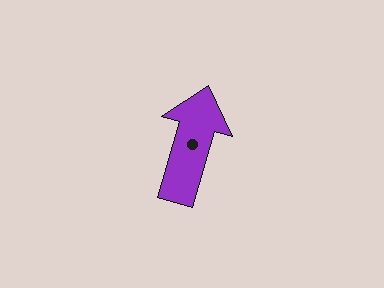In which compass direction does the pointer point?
North.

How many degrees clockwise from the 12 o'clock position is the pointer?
Approximately 16 degrees.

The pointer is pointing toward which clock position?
Roughly 1 o'clock.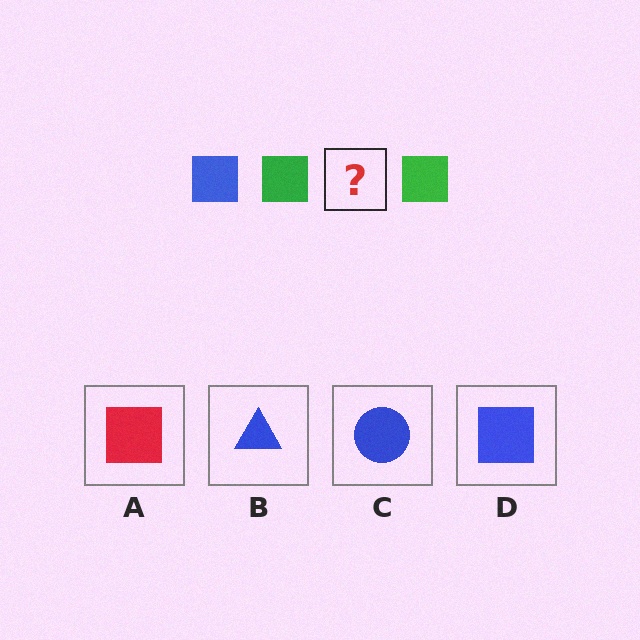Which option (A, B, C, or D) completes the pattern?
D.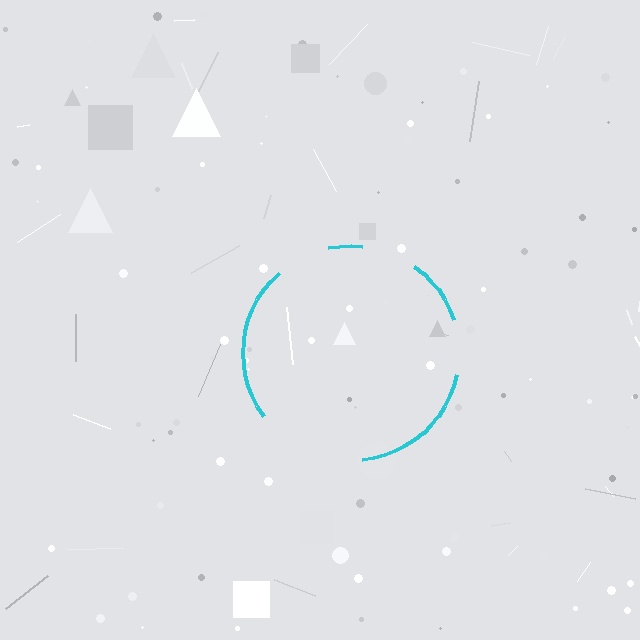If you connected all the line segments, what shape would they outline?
They would outline a circle.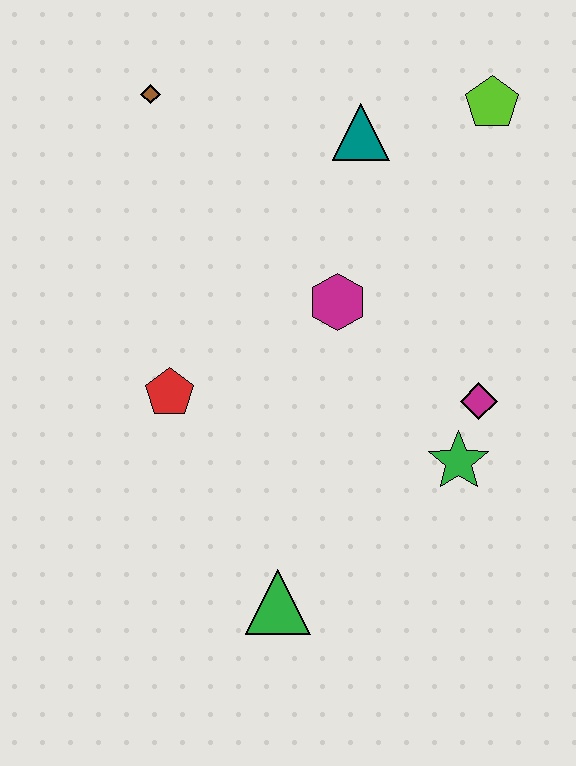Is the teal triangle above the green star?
Yes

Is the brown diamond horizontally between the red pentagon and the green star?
No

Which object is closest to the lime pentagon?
The teal triangle is closest to the lime pentagon.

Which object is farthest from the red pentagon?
The lime pentagon is farthest from the red pentagon.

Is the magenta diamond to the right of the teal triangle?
Yes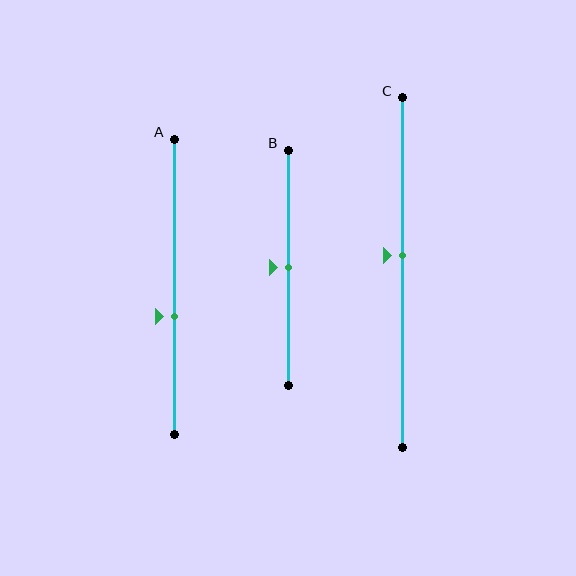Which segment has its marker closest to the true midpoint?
Segment B has its marker closest to the true midpoint.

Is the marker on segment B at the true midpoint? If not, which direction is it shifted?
Yes, the marker on segment B is at the true midpoint.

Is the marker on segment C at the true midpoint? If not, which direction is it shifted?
No, the marker on segment C is shifted upward by about 5% of the segment length.